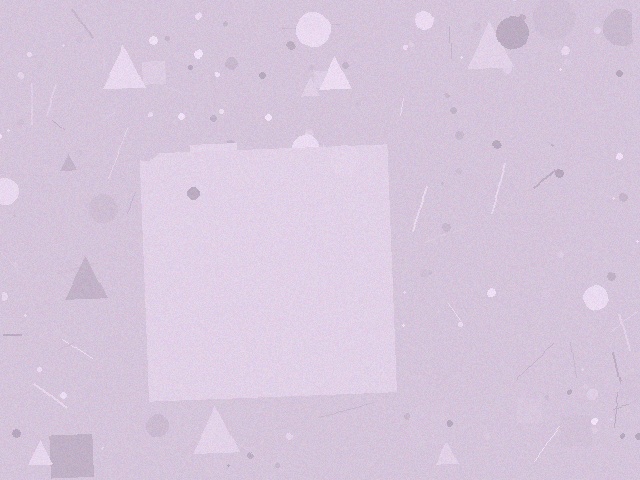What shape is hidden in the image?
A square is hidden in the image.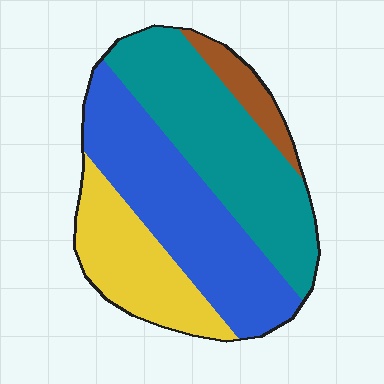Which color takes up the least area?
Brown, at roughly 5%.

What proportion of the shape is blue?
Blue takes up between a quarter and a half of the shape.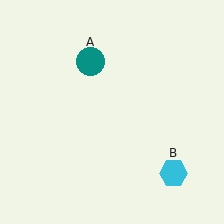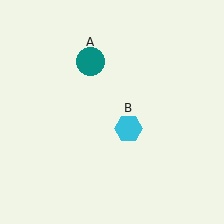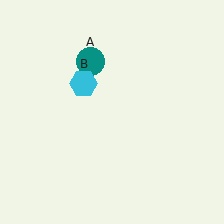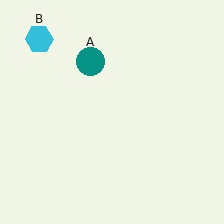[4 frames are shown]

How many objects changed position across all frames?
1 object changed position: cyan hexagon (object B).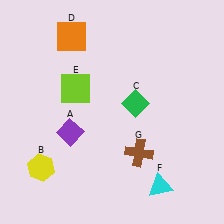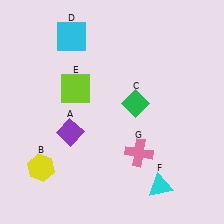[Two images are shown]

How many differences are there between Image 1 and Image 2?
There are 2 differences between the two images.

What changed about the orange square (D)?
In Image 1, D is orange. In Image 2, it changed to cyan.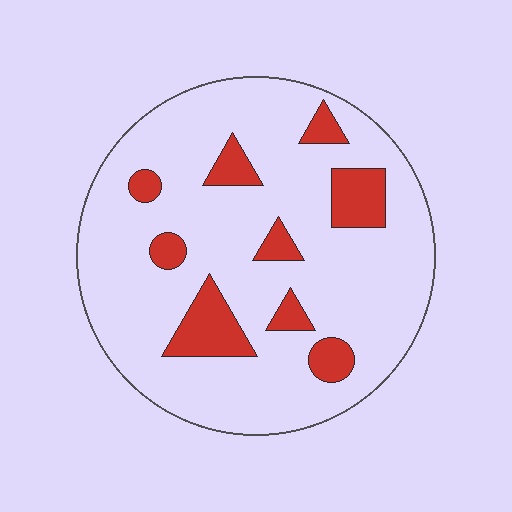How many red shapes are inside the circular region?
9.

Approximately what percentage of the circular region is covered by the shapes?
Approximately 15%.